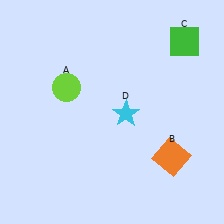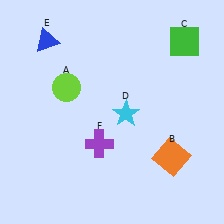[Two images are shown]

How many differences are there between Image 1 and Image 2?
There are 2 differences between the two images.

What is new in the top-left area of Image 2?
A blue triangle (E) was added in the top-left area of Image 2.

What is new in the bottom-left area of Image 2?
A purple cross (F) was added in the bottom-left area of Image 2.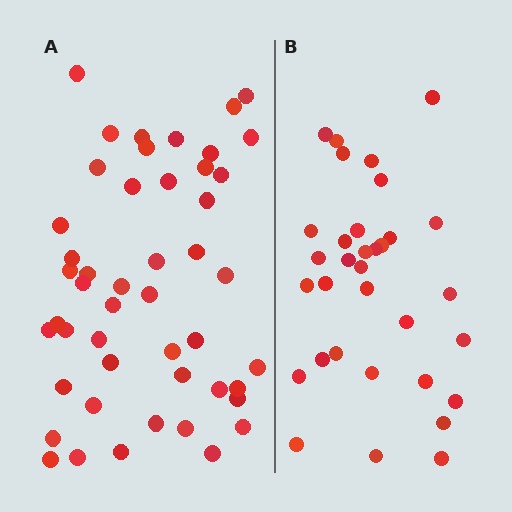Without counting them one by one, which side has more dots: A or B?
Region A (the left region) has more dots.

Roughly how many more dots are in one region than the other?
Region A has approximately 15 more dots than region B.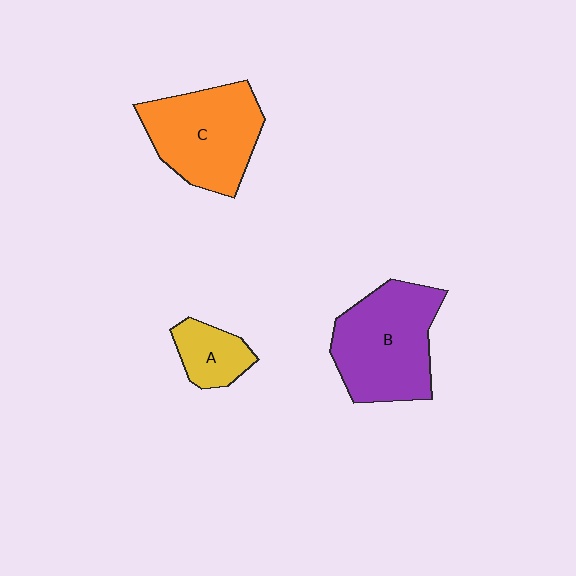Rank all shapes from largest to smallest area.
From largest to smallest: B (purple), C (orange), A (yellow).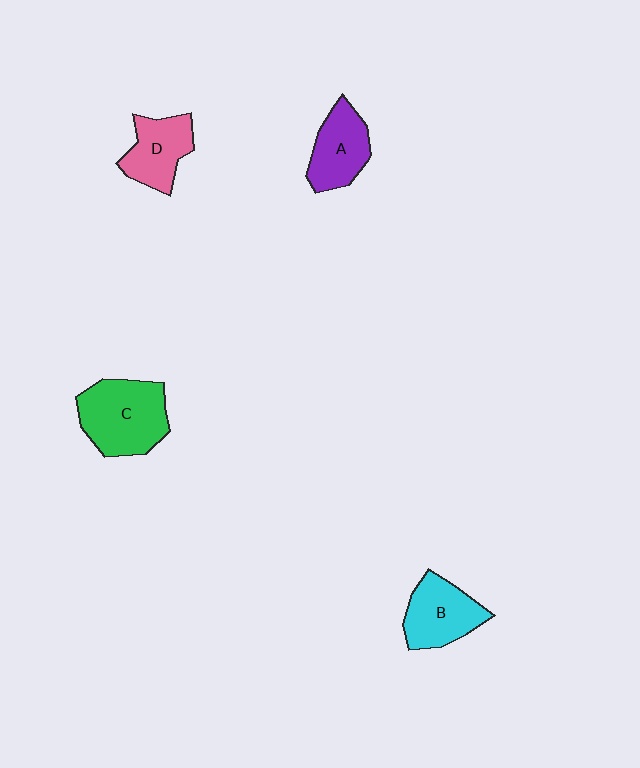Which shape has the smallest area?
Shape D (pink).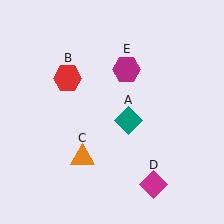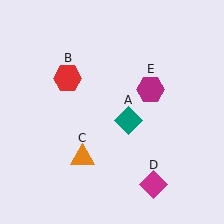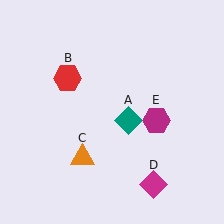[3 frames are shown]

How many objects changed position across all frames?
1 object changed position: magenta hexagon (object E).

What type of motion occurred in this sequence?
The magenta hexagon (object E) rotated clockwise around the center of the scene.